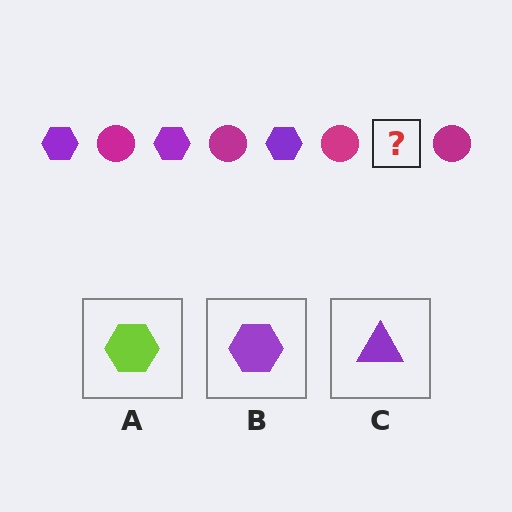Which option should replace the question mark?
Option B.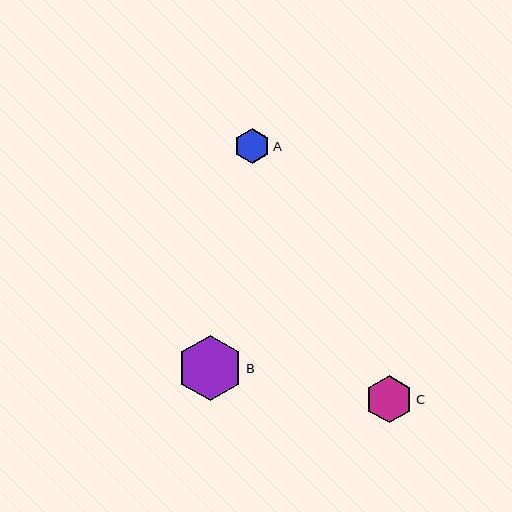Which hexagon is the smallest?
Hexagon A is the smallest with a size of approximately 35 pixels.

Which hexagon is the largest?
Hexagon B is the largest with a size of approximately 65 pixels.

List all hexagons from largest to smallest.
From largest to smallest: B, C, A.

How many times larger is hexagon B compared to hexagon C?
Hexagon B is approximately 1.4 times the size of hexagon C.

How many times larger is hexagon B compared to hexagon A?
Hexagon B is approximately 1.8 times the size of hexagon A.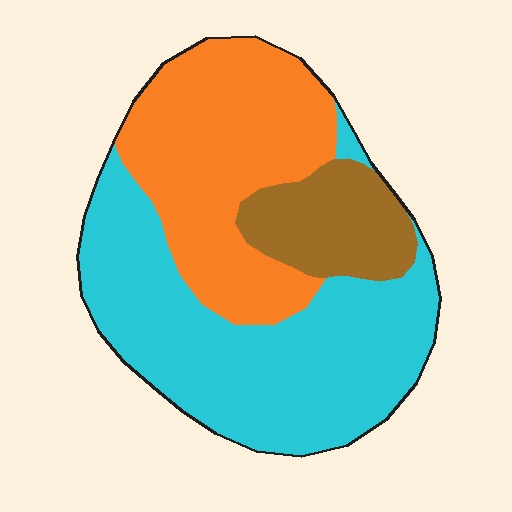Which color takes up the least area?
Brown, at roughly 15%.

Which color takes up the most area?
Cyan, at roughly 50%.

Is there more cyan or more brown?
Cyan.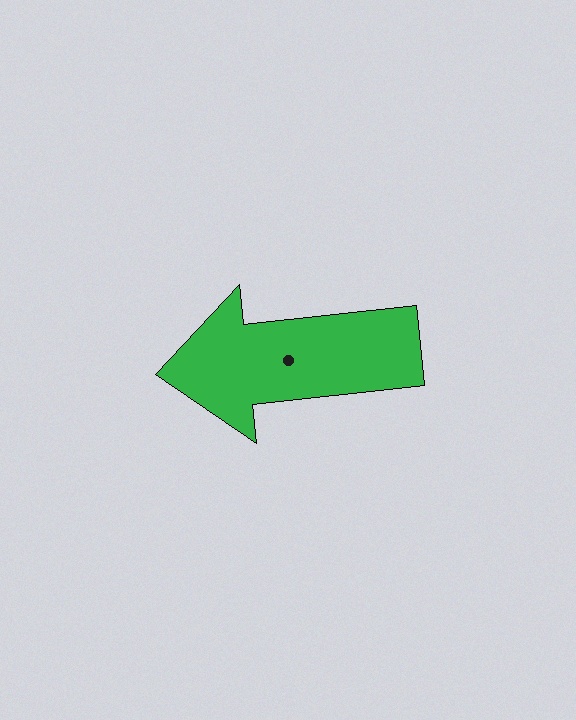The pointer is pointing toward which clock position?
Roughly 9 o'clock.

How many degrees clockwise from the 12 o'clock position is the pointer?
Approximately 264 degrees.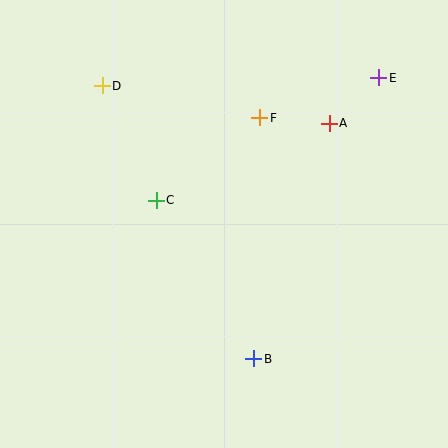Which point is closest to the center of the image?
Point C at (156, 200) is closest to the center.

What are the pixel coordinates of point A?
Point A is at (329, 123).